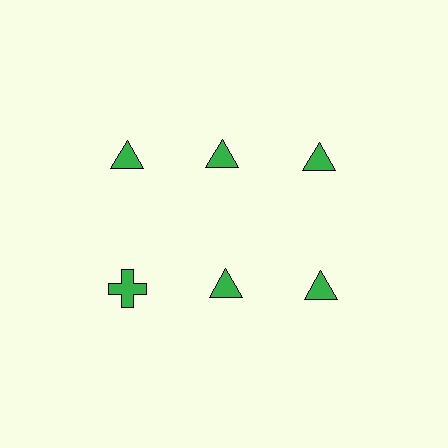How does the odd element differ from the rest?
It has a different shape: cross instead of triangle.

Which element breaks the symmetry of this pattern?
The green cross in the second row, leftmost column breaks the symmetry. All other shapes are green triangles.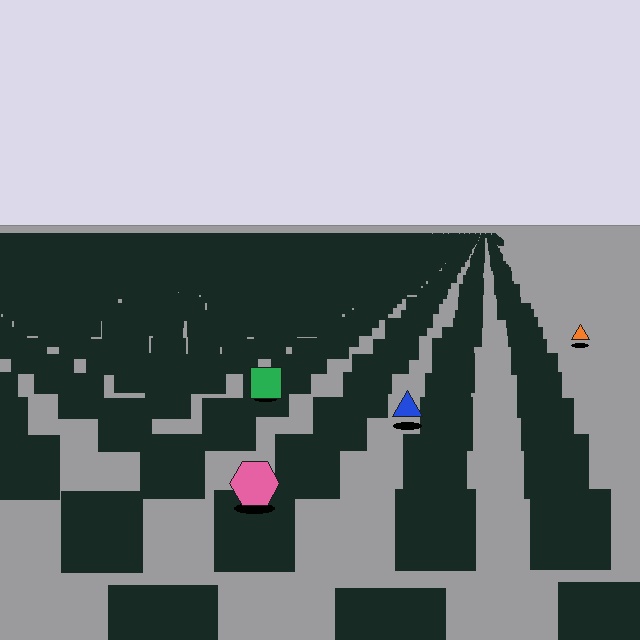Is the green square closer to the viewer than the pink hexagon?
No. The pink hexagon is closer — you can tell from the texture gradient: the ground texture is coarser near it.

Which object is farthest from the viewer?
The orange triangle is farthest from the viewer. It appears smaller and the ground texture around it is denser.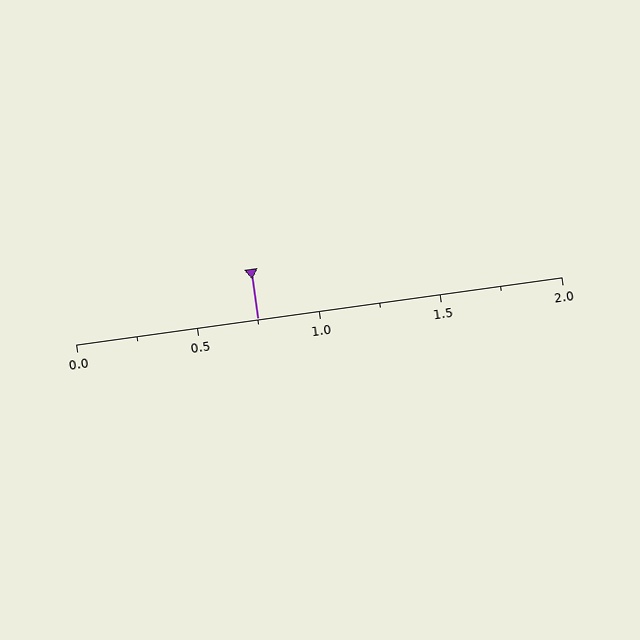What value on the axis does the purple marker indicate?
The marker indicates approximately 0.75.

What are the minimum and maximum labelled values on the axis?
The axis runs from 0.0 to 2.0.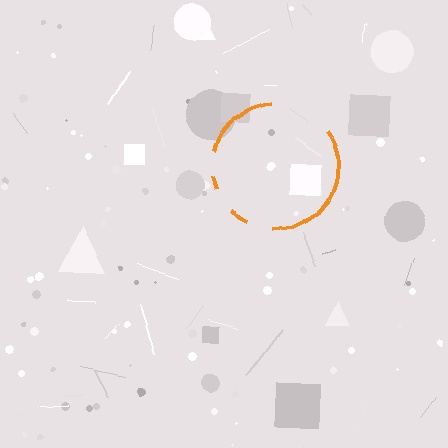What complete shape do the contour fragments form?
The contour fragments form a circle.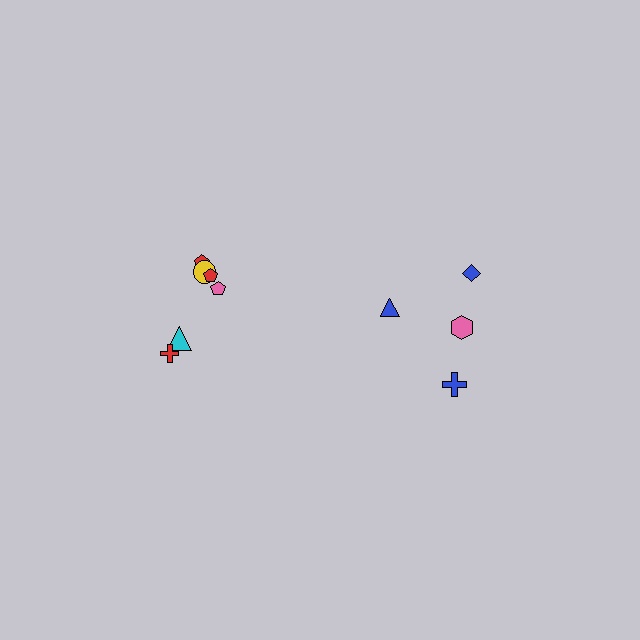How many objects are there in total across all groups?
There are 10 objects.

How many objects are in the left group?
There are 6 objects.